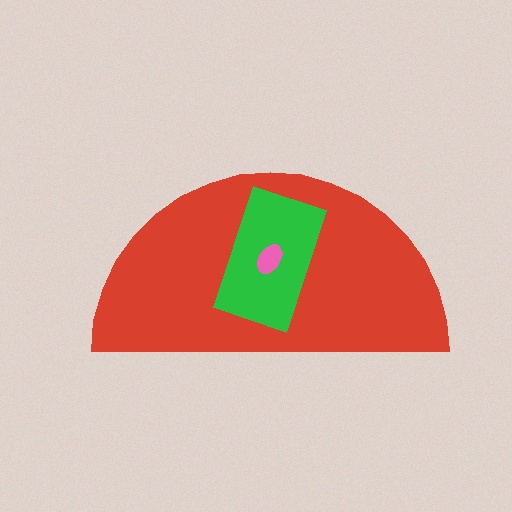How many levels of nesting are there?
3.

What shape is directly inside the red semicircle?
The green rectangle.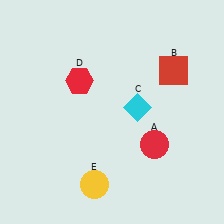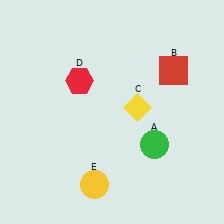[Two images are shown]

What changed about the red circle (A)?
In Image 1, A is red. In Image 2, it changed to green.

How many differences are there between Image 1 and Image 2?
There are 2 differences between the two images.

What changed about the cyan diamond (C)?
In Image 1, C is cyan. In Image 2, it changed to yellow.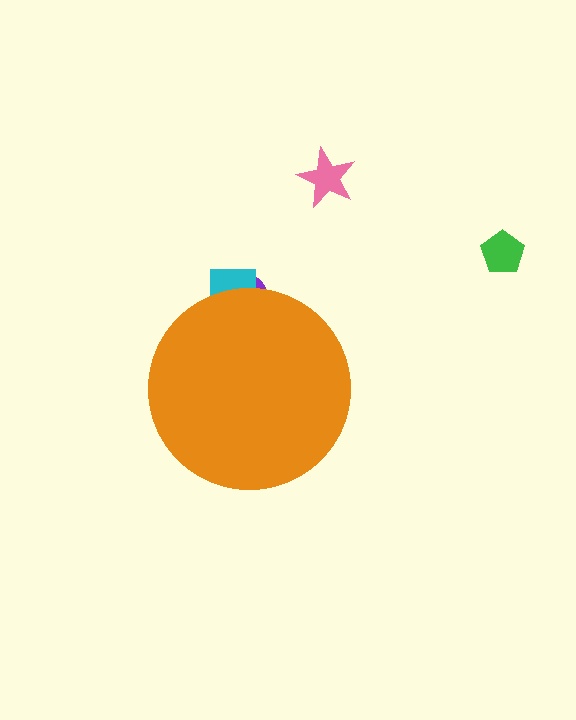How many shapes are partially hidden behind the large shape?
2 shapes are partially hidden.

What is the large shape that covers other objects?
An orange circle.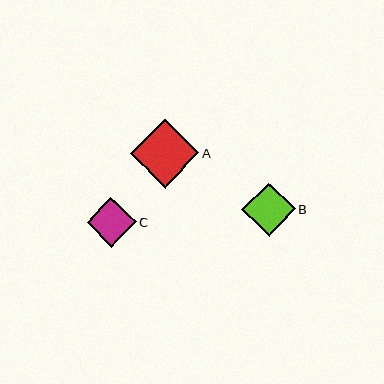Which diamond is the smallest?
Diamond C is the smallest with a size of approximately 49 pixels.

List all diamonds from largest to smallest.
From largest to smallest: A, B, C.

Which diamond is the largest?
Diamond A is the largest with a size of approximately 68 pixels.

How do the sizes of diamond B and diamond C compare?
Diamond B and diamond C are approximately the same size.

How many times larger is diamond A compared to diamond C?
Diamond A is approximately 1.4 times the size of diamond C.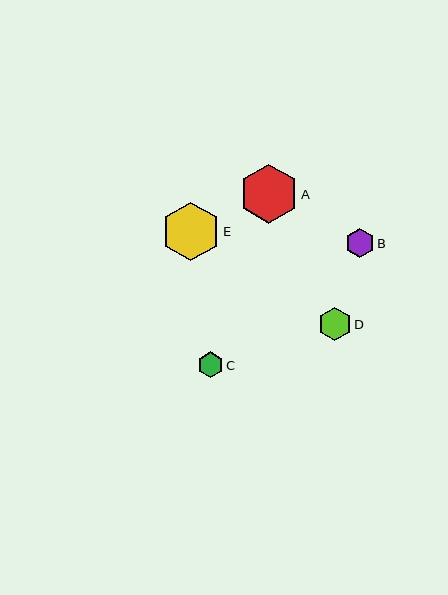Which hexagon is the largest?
Hexagon A is the largest with a size of approximately 59 pixels.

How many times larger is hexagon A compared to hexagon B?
Hexagon A is approximately 2.1 times the size of hexagon B.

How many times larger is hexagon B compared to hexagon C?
Hexagon B is approximately 1.1 times the size of hexagon C.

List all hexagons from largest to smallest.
From largest to smallest: A, E, D, B, C.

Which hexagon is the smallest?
Hexagon C is the smallest with a size of approximately 26 pixels.